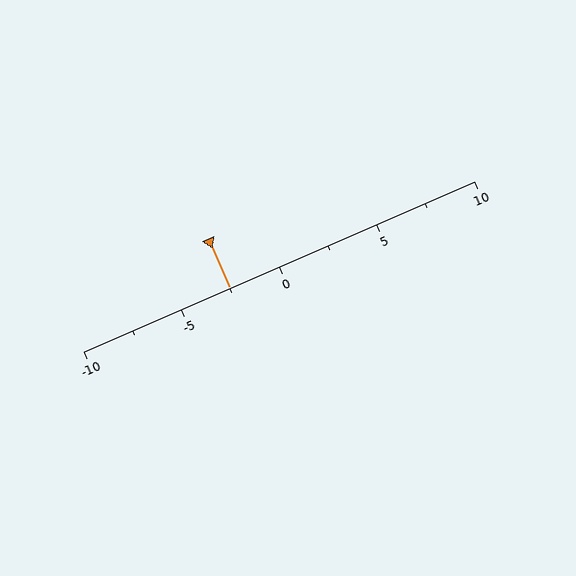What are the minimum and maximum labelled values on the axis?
The axis runs from -10 to 10.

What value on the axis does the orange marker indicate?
The marker indicates approximately -2.5.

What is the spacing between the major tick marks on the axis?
The major ticks are spaced 5 apart.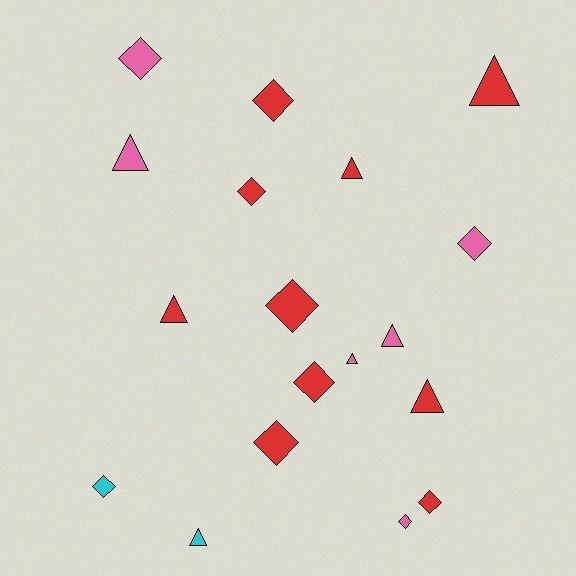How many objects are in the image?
There are 18 objects.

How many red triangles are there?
There are 4 red triangles.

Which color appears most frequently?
Red, with 10 objects.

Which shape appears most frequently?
Diamond, with 10 objects.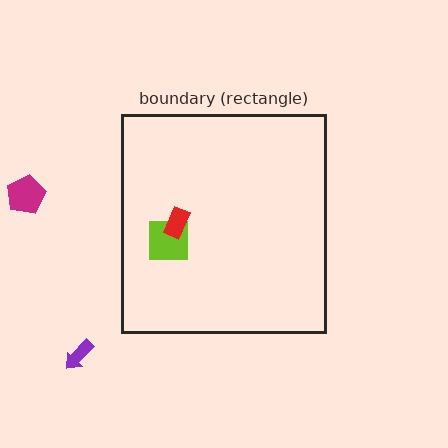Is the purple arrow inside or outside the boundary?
Outside.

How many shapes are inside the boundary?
2 inside, 2 outside.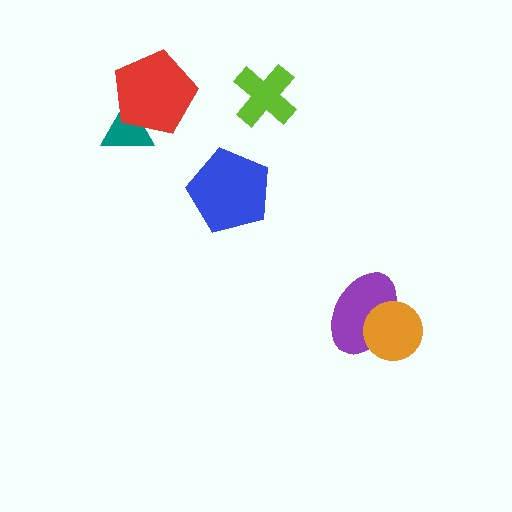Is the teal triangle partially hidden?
Yes, it is partially covered by another shape.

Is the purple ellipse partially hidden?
Yes, it is partially covered by another shape.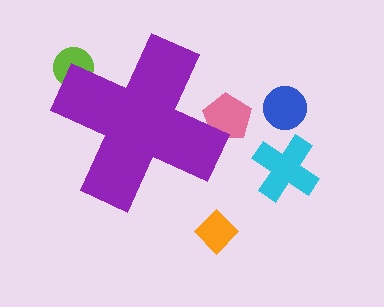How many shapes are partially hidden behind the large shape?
2 shapes are partially hidden.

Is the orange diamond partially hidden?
No, the orange diamond is fully visible.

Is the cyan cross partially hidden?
No, the cyan cross is fully visible.